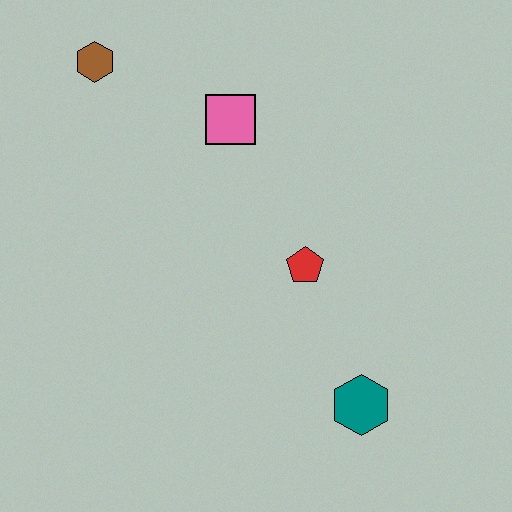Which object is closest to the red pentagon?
The teal hexagon is closest to the red pentagon.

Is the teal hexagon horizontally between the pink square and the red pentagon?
No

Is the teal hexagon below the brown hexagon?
Yes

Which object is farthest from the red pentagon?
The brown hexagon is farthest from the red pentagon.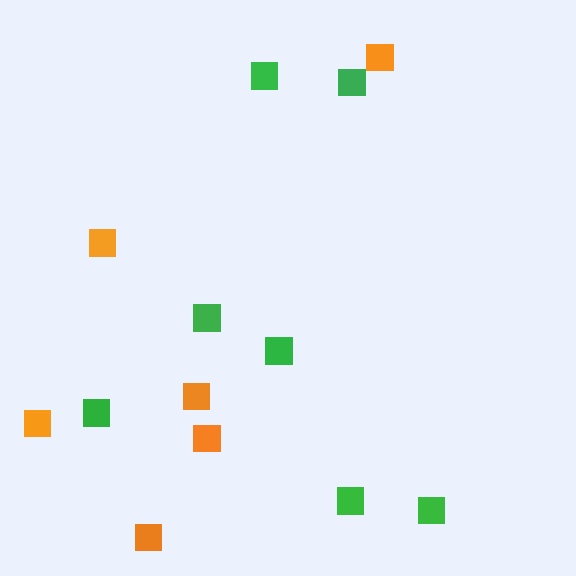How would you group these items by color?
There are 2 groups: one group of orange squares (6) and one group of green squares (7).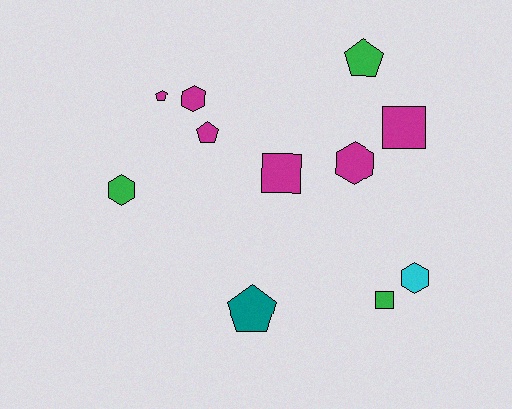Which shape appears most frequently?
Hexagon, with 4 objects.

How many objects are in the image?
There are 11 objects.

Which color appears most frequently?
Magenta, with 6 objects.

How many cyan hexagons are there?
There is 1 cyan hexagon.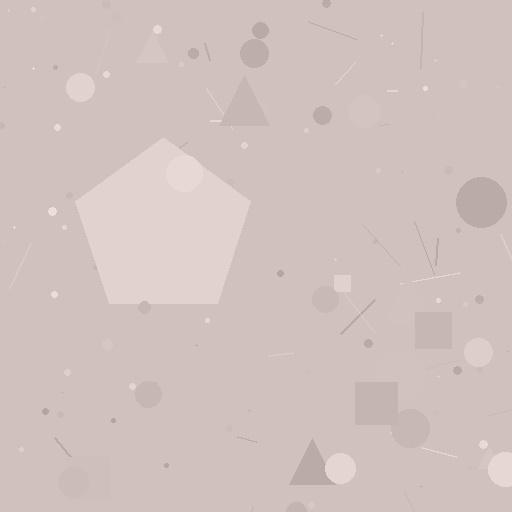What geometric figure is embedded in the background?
A pentagon is embedded in the background.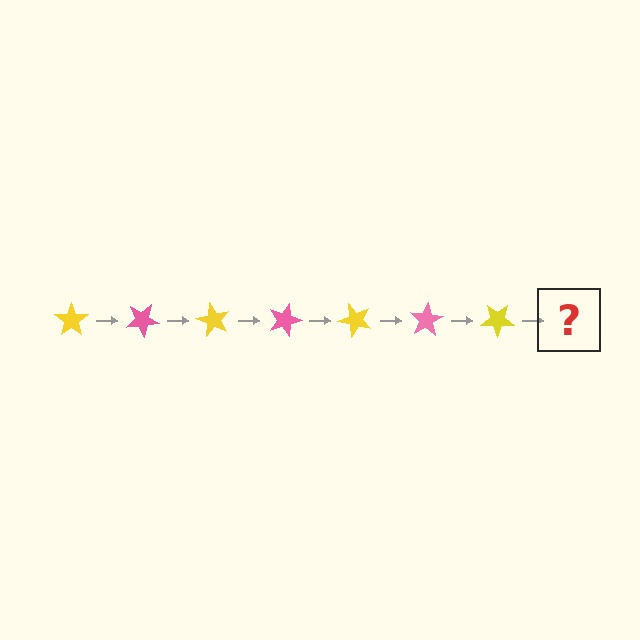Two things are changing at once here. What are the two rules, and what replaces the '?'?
The two rules are that it rotates 30 degrees each step and the color cycles through yellow and pink. The '?' should be a pink star, rotated 210 degrees from the start.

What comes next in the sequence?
The next element should be a pink star, rotated 210 degrees from the start.